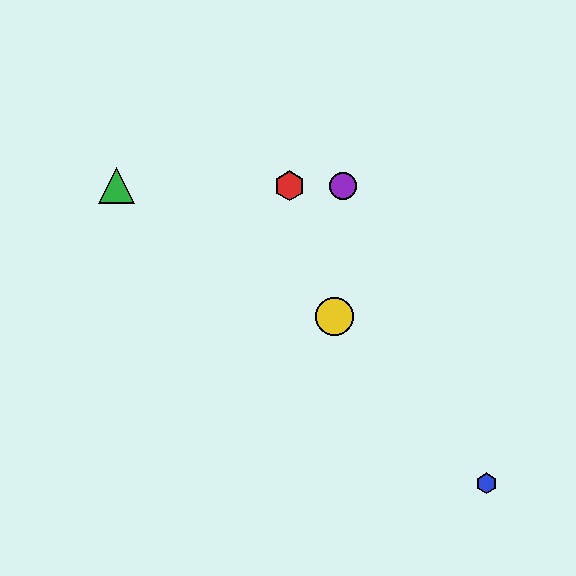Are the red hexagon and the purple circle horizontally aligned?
Yes, both are at y≈186.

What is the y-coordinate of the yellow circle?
The yellow circle is at y≈316.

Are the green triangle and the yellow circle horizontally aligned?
No, the green triangle is at y≈186 and the yellow circle is at y≈316.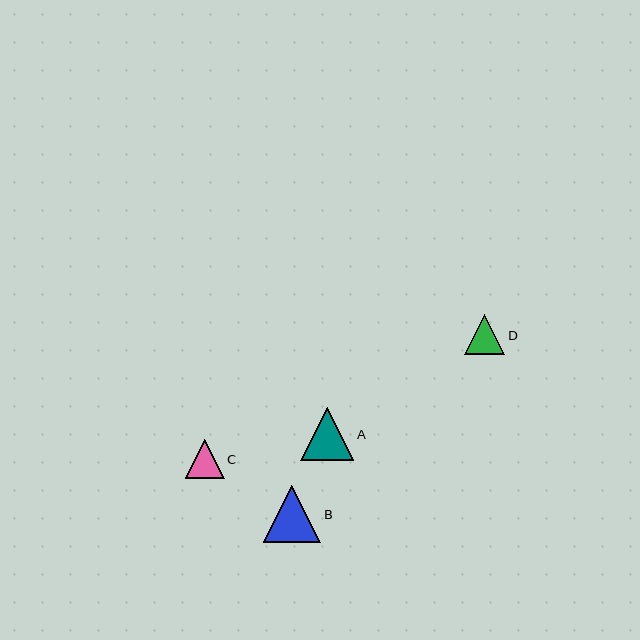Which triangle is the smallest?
Triangle C is the smallest with a size of approximately 39 pixels.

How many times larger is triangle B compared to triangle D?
Triangle B is approximately 1.4 times the size of triangle D.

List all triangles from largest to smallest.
From largest to smallest: B, A, D, C.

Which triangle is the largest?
Triangle B is the largest with a size of approximately 58 pixels.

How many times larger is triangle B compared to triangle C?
Triangle B is approximately 1.5 times the size of triangle C.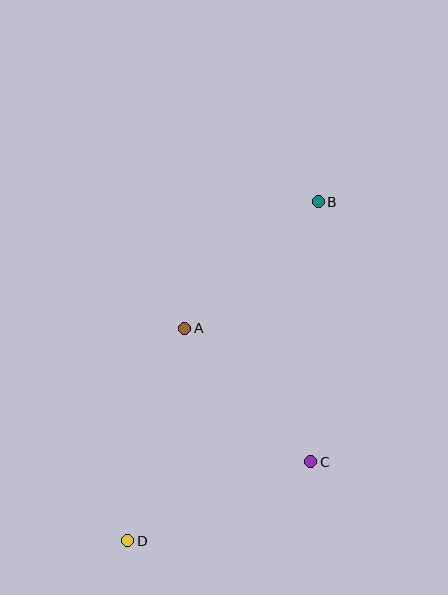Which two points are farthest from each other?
Points B and D are farthest from each other.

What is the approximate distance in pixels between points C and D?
The distance between C and D is approximately 199 pixels.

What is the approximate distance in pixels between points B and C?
The distance between B and C is approximately 260 pixels.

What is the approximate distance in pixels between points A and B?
The distance between A and B is approximately 184 pixels.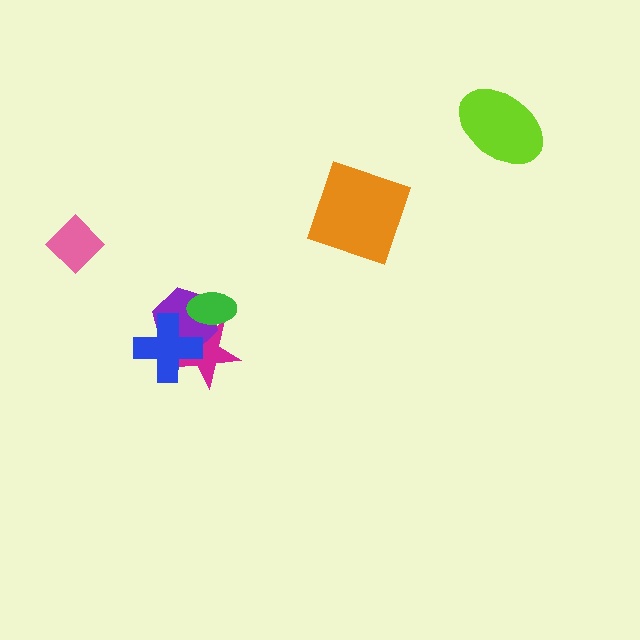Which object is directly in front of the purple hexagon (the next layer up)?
The green ellipse is directly in front of the purple hexagon.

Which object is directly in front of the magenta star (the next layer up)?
The purple hexagon is directly in front of the magenta star.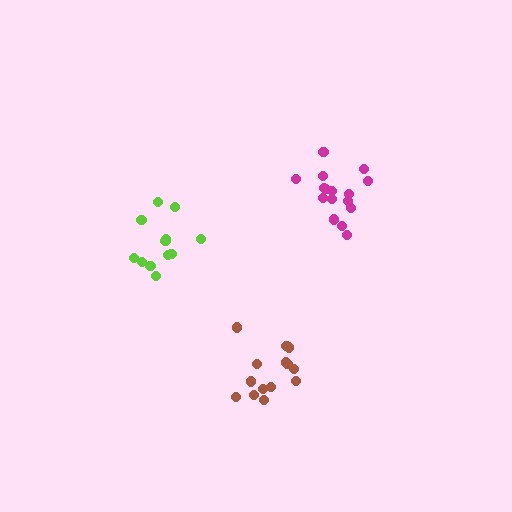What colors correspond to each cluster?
The clusters are colored: magenta, brown, lime.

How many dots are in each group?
Group 1: 16 dots, Group 2: 15 dots, Group 3: 12 dots (43 total).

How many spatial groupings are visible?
There are 3 spatial groupings.